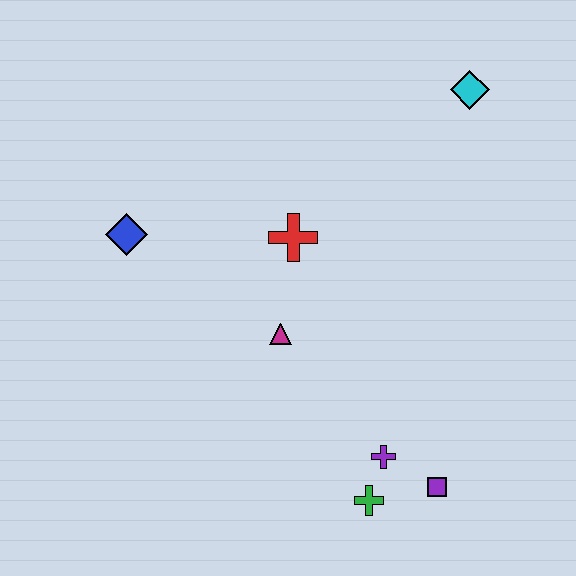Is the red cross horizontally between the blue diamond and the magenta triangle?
No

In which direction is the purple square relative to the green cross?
The purple square is to the right of the green cross.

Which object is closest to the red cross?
The magenta triangle is closest to the red cross.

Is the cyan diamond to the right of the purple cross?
Yes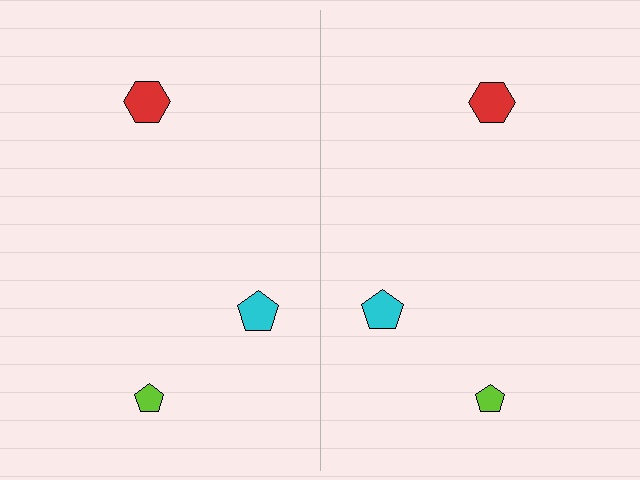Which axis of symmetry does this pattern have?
The pattern has a vertical axis of symmetry running through the center of the image.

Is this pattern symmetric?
Yes, this pattern has bilateral (reflection) symmetry.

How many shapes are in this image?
There are 6 shapes in this image.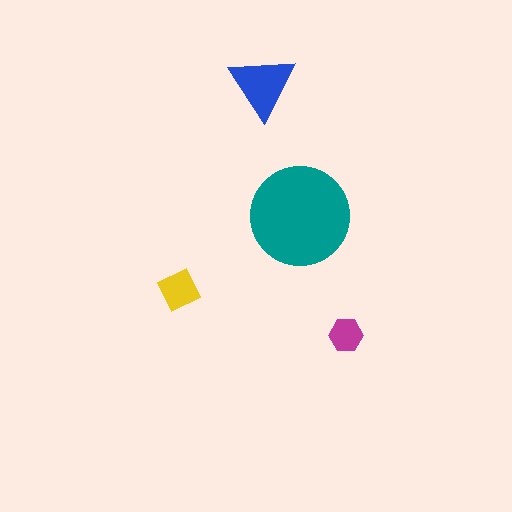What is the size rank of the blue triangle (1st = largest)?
2nd.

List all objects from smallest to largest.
The magenta hexagon, the yellow diamond, the blue triangle, the teal circle.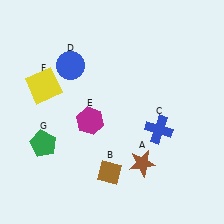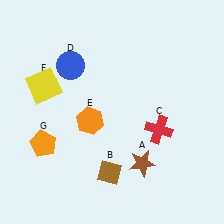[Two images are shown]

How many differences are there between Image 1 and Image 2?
There are 3 differences between the two images.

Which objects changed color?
C changed from blue to red. E changed from magenta to orange. G changed from green to orange.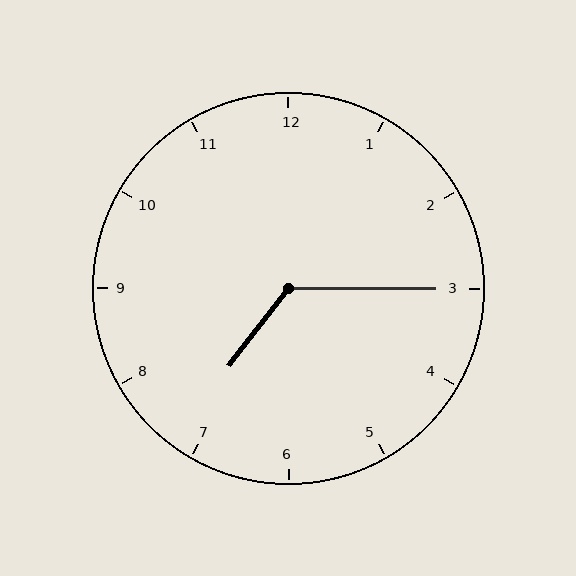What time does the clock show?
7:15.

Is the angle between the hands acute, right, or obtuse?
It is obtuse.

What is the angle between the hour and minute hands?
Approximately 128 degrees.